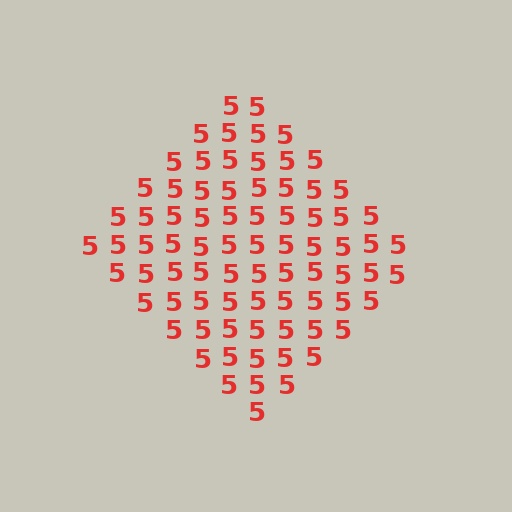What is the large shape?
The large shape is a diamond.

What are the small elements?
The small elements are digit 5's.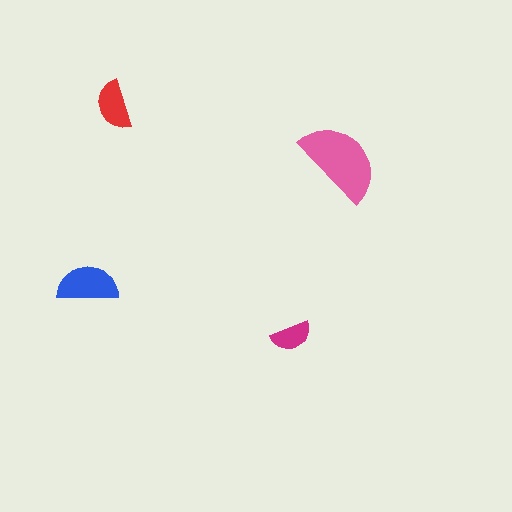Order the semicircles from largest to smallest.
the pink one, the blue one, the red one, the magenta one.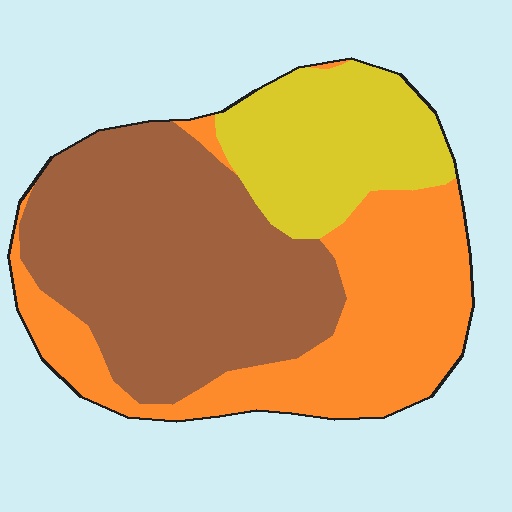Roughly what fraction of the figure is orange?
Orange covers about 35% of the figure.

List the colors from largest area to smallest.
From largest to smallest: brown, orange, yellow.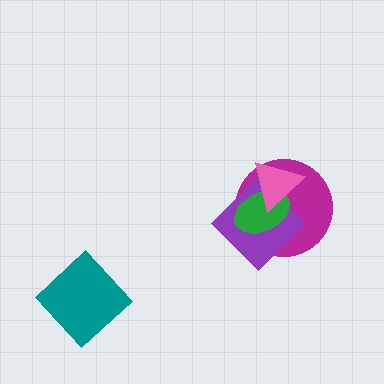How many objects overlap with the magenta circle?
3 objects overlap with the magenta circle.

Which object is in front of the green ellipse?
The pink triangle is in front of the green ellipse.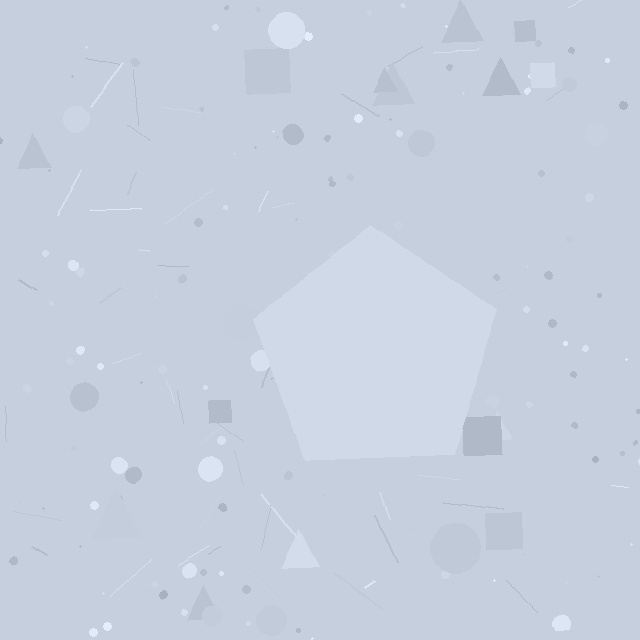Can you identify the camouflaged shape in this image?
The camouflaged shape is a pentagon.